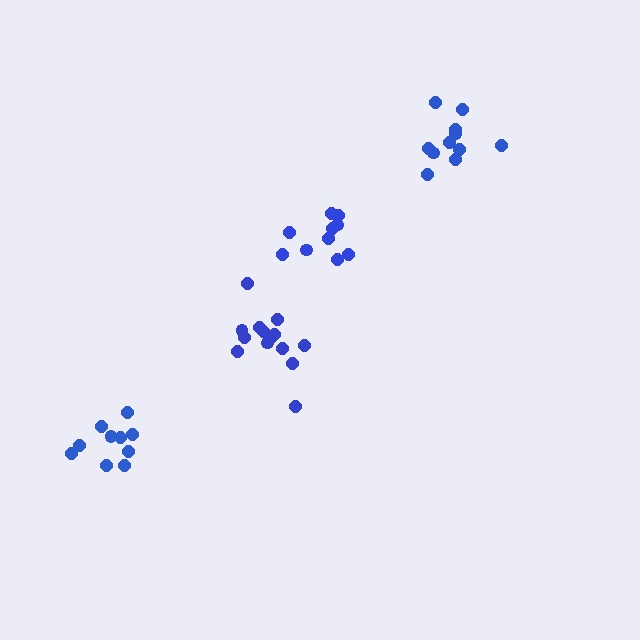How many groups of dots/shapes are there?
There are 4 groups.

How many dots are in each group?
Group 1: 14 dots, Group 2: 11 dots, Group 3: 10 dots, Group 4: 10 dots (45 total).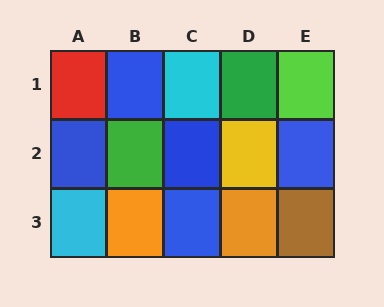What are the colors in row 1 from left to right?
Red, blue, cyan, green, lime.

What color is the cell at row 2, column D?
Yellow.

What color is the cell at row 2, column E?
Blue.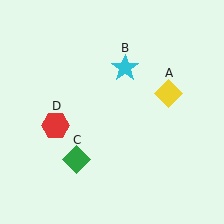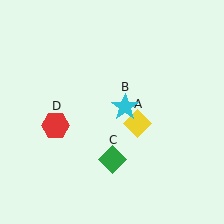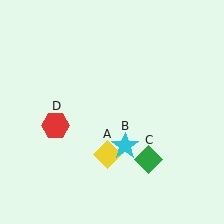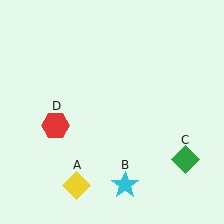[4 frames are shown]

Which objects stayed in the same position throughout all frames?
Red hexagon (object D) remained stationary.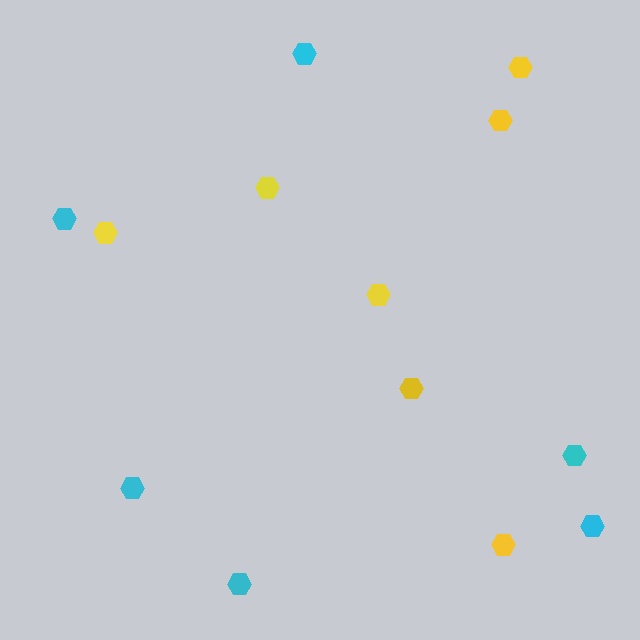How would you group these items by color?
There are 2 groups: one group of yellow hexagons (7) and one group of cyan hexagons (6).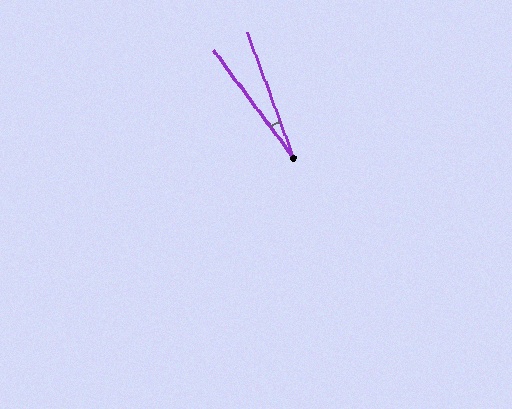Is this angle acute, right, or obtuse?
It is acute.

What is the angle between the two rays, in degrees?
Approximately 16 degrees.